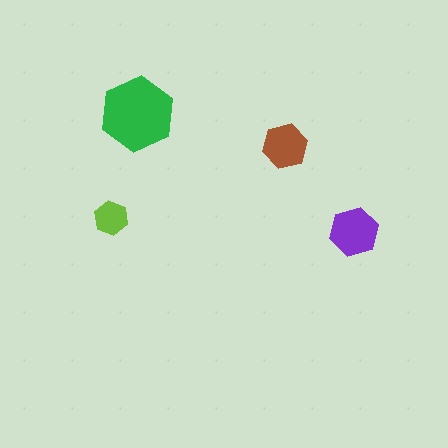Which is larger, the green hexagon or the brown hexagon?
The green one.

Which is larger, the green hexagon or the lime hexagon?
The green one.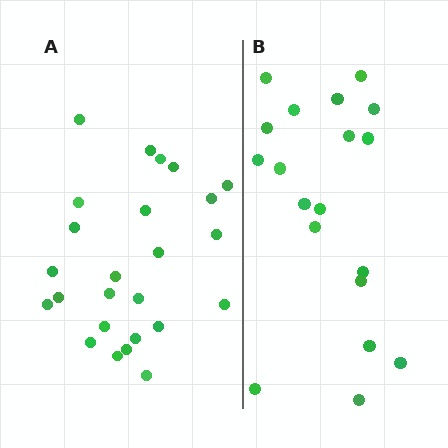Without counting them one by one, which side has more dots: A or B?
Region A (the left region) has more dots.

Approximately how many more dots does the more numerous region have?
Region A has about 6 more dots than region B.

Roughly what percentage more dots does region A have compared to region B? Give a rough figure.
About 30% more.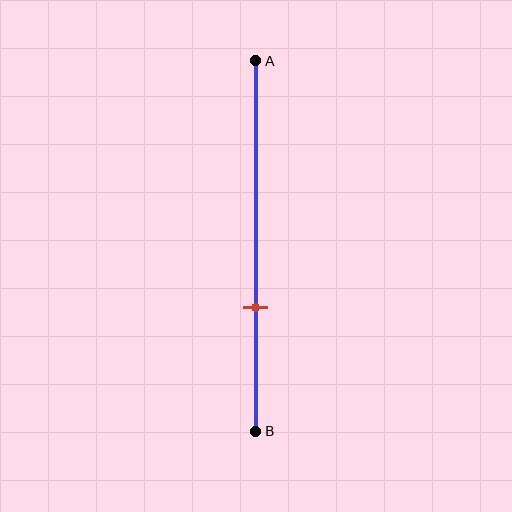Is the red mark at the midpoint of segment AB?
No, the mark is at about 65% from A, not at the 50% midpoint.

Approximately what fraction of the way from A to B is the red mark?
The red mark is approximately 65% of the way from A to B.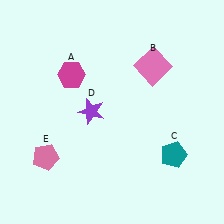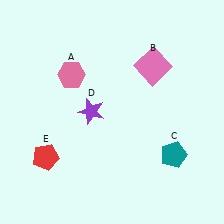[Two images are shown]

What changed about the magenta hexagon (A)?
In Image 1, A is magenta. In Image 2, it changed to pink.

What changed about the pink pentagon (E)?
In Image 1, E is pink. In Image 2, it changed to red.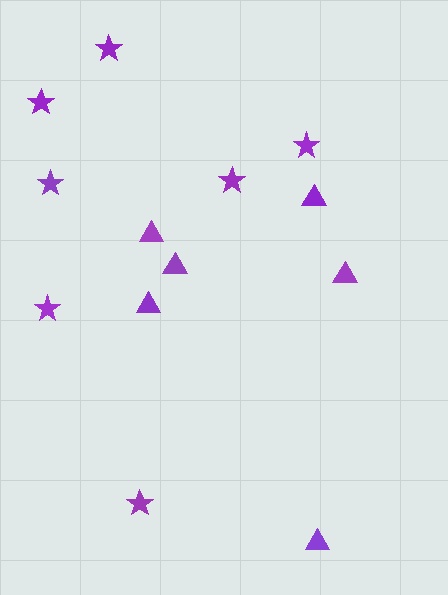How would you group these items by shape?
There are 2 groups: one group of triangles (6) and one group of stars (7).